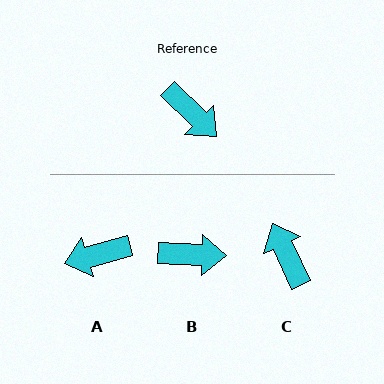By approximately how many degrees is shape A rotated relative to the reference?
Approximately 120 degrees clockwise.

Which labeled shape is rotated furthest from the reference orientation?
C, about 160 degrees away.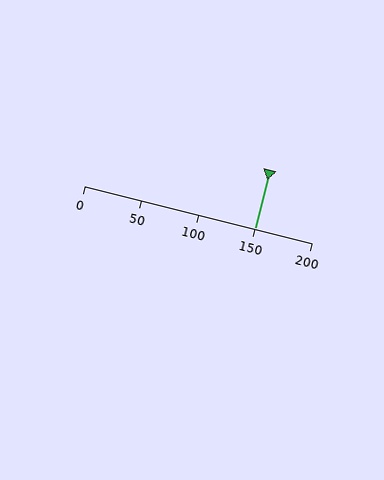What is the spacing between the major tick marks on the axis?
The major ticks are spaced 50 apart.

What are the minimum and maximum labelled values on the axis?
The axis runs from 0 to 200.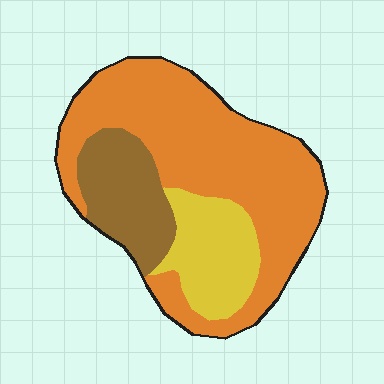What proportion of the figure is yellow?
Yellow takes up about one fifth (1/5) of the figure.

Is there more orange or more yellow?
Orange.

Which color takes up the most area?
Orange, at roughly 60%.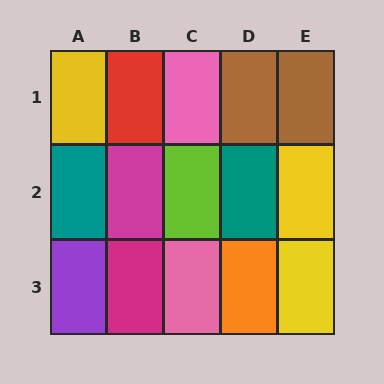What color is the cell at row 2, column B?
Magenta.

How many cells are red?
1 cell is red.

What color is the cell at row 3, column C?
Pink.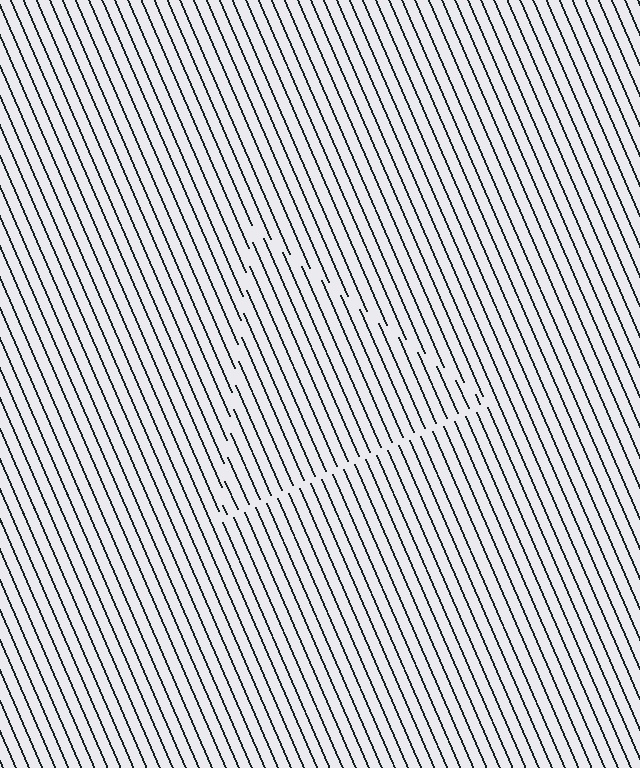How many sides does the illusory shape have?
3 sides — the line-ends trace a triangle.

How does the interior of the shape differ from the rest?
The interior of the shape contains the same grating, shifted by half a period — the contour is defined by the phase discontinuity where line-ends from the inner and outer gratings abut.